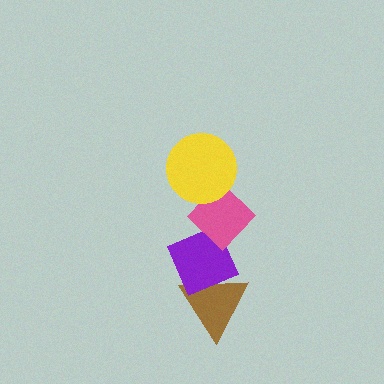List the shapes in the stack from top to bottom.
From top to bottom: the yellow circle, the pink diamond, the purple diamond, the brown triangle.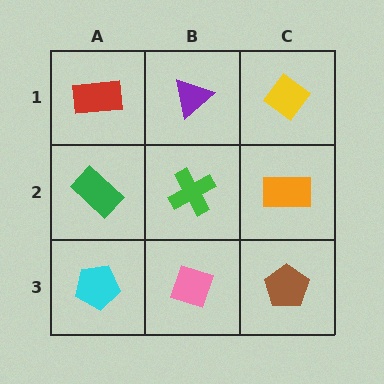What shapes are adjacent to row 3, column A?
A green rectangle (row 2, column A), a pink diamond (row 3, column B).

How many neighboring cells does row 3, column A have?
2.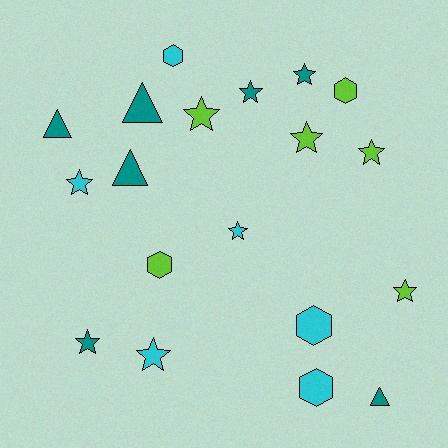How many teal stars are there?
There are 3 teal stars.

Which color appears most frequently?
Teal, with 7 objects.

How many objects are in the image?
There are 19 objects.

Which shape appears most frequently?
Star, with 10 objects.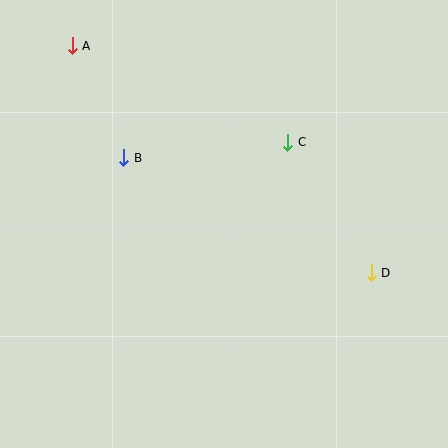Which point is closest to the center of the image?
Point C at (288, 142) is closest to the center.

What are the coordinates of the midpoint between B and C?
The midpoint between B and C is at (206, 150).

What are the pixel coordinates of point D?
Point D is at (371, 273).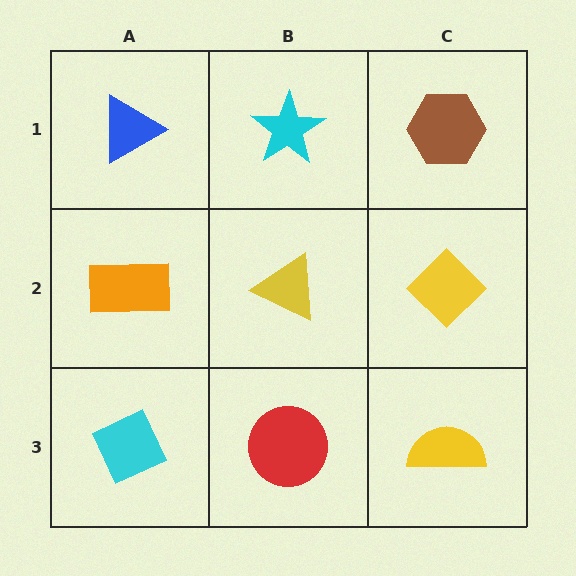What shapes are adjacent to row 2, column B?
A cyan star (row 1, column B), a red circle (row 3, column B), an orange rectangle (row 2, column A), a yellow diamond (row 2, column C).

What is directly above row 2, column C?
A brown hexagon.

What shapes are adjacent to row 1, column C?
A yellow diamond (row 2, column C), a cyan star (row 1, column B).